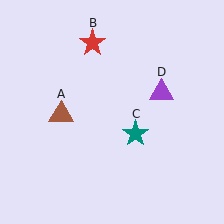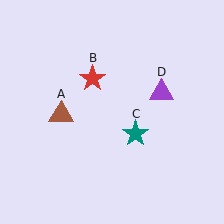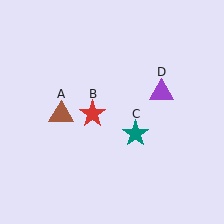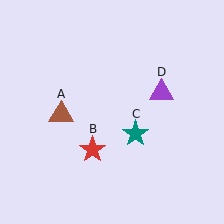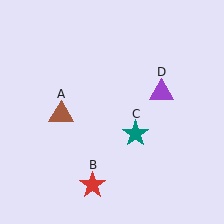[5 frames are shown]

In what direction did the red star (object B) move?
The red star (object B) moved down.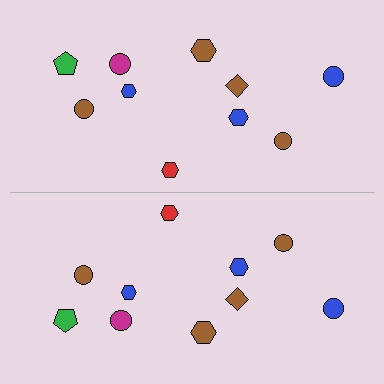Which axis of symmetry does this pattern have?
The pattern has a horizontal axis of symmetry running through the center of the image.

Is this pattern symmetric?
Yes, this pattern has bilateral (reflection) symmetry.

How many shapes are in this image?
There are 20 shapes in this image.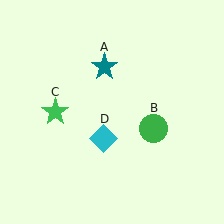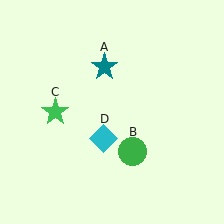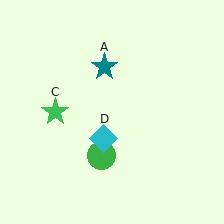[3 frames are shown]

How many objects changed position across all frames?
1 object changed position: green circle (object B).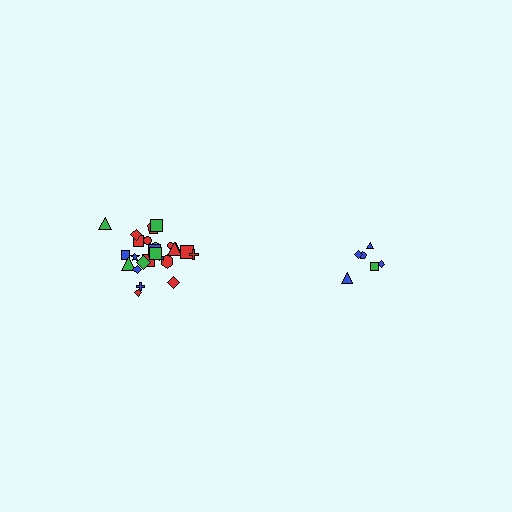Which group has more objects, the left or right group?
The left group.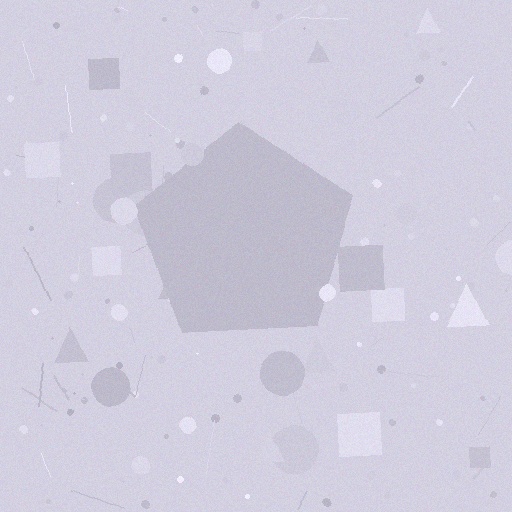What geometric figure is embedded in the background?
A pentagon is embedded in the background.